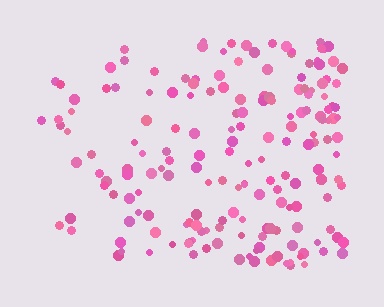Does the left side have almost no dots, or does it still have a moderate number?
Still a moderate number, just noticeably fewer than the right.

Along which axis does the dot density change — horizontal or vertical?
Horizontal.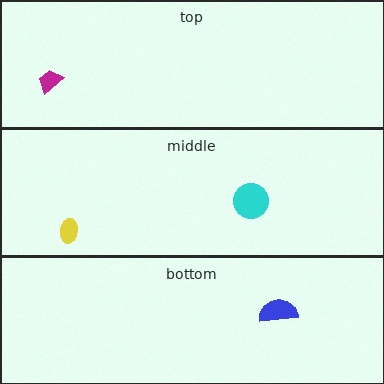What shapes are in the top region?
The magenta trapezoid.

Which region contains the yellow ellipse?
The middle region.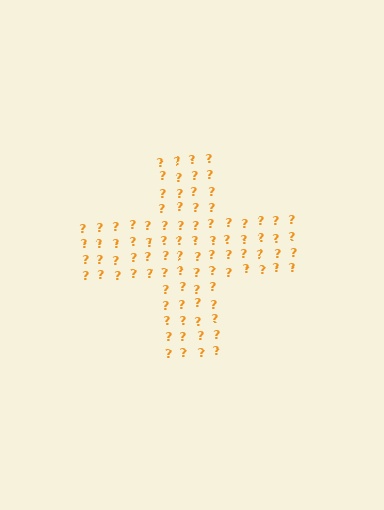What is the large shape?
The large shape is a cross.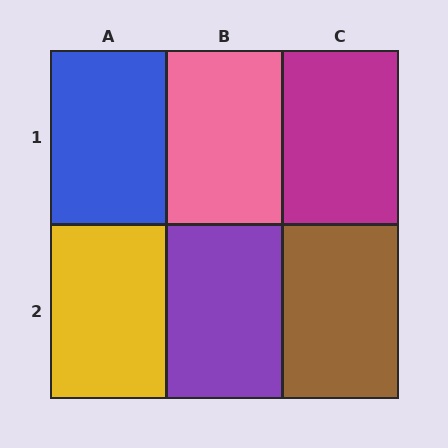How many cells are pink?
1 cell is pink.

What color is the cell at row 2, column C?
Brown.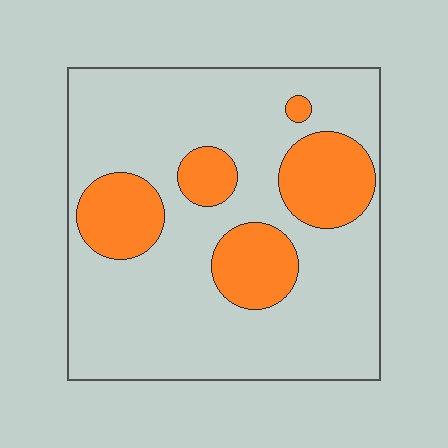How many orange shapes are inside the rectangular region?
5.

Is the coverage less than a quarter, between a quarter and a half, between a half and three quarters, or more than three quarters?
Less than a quarter.